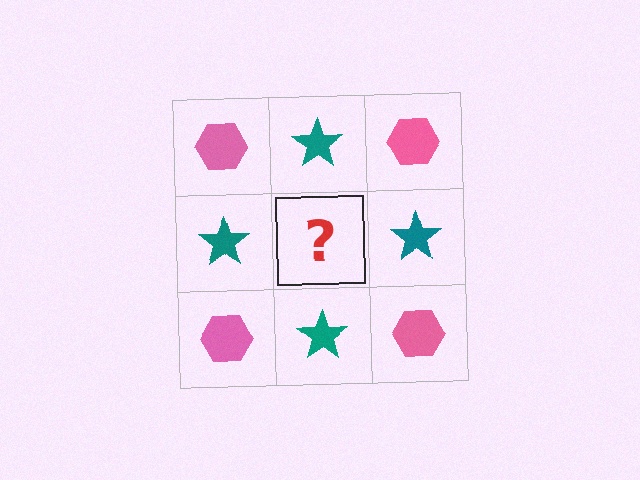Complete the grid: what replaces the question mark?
The question mark should be replaced with a pink hexagon.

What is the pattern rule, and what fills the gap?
The rule is that it alternates pink hexagon and teal star in a checkerboard pattern. The gap should be filled with a pink hexagon.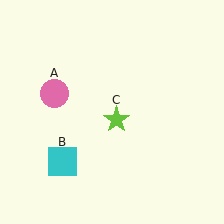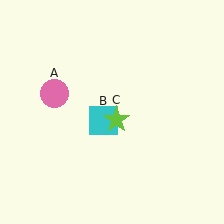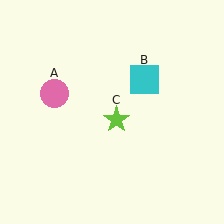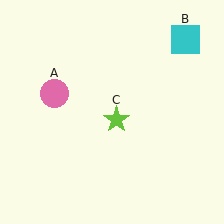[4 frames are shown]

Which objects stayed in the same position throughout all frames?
Pink circle (object A) and lime star (object C) remained stationary.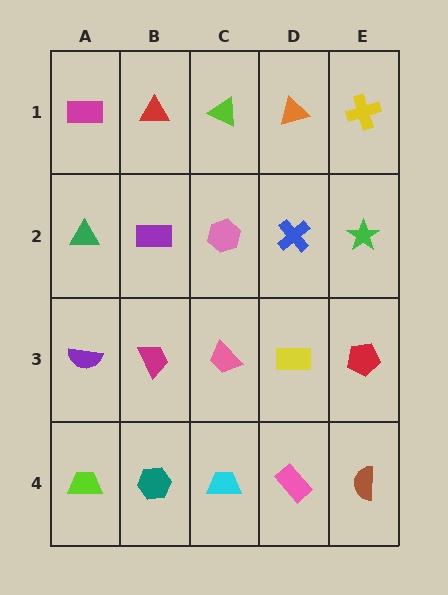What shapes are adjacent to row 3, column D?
A blue cross (row 2, column D), a pink rectangle (row 4, column D), a pink trapezoid (row 3, column C), a red pentagon (row 3, column E).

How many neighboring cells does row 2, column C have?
4.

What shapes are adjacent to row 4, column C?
A pink trapezoid (row 3, column C), a teal hexagon (row 4, column B), a pink rectangle (row 4, column D).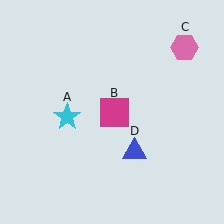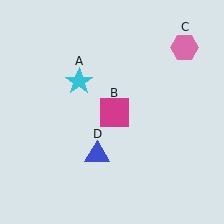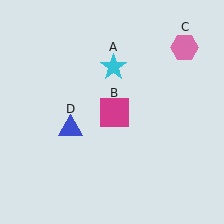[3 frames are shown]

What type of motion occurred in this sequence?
The cyan star (object A), blue triangle (object D) rotated clockwise around the center of the scene.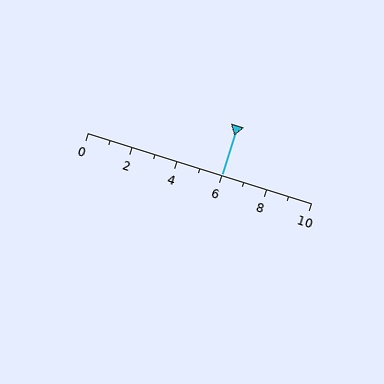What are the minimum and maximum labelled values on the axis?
The axis runs from 0 to 10.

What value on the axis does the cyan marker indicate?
The marker indicates approximately 6.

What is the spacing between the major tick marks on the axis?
The major ticks are spaced 2 apart.